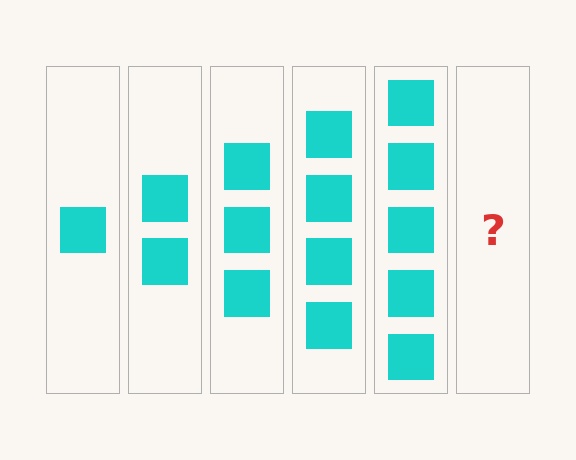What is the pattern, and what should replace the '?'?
The pattern is that each step adds one more square. The '?' should be 6 squares.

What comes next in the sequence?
The next element should be 6 squares.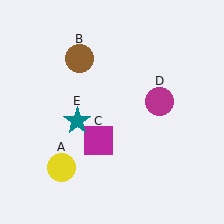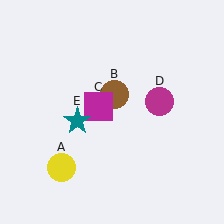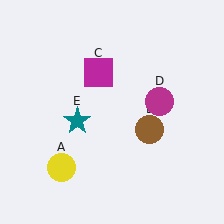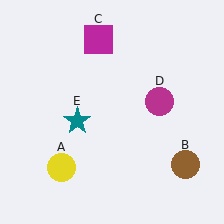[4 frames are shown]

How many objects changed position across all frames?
2 objects changed position: brown circle (object B), magenta square (object C).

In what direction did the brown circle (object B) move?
The brown circle (object B) moved down and to the right.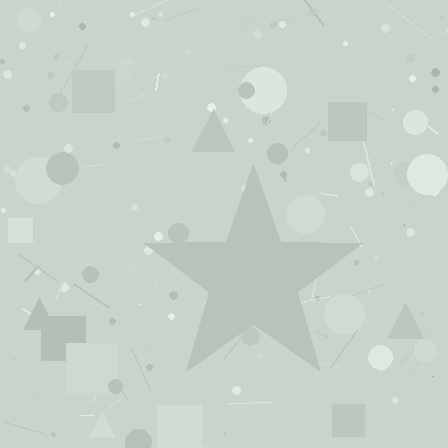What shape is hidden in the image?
A star is hidden in the image.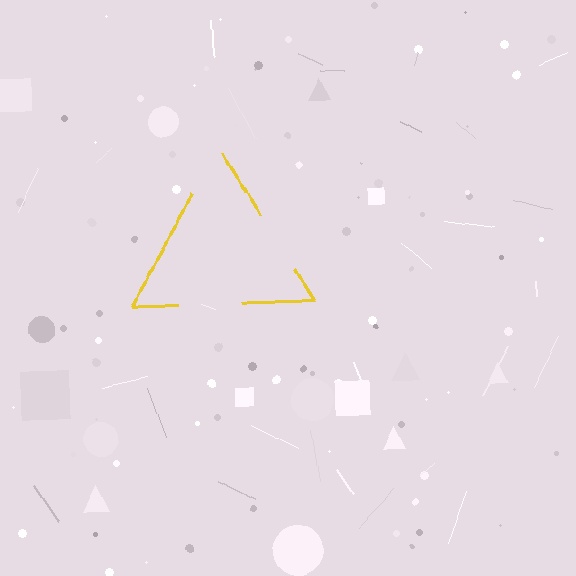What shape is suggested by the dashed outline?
The dashed outline suggests a triangle.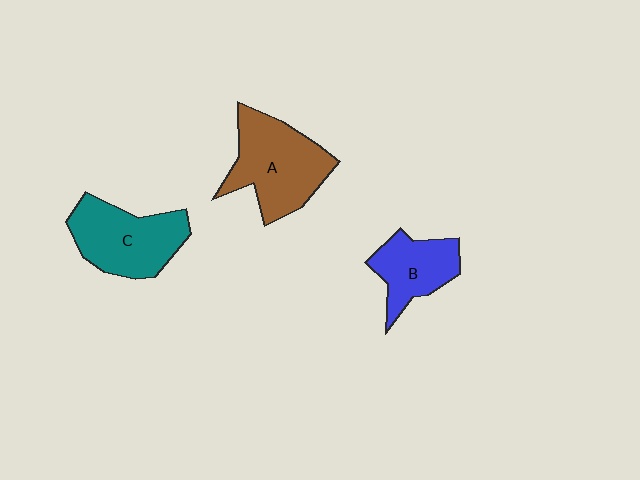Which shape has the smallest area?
Shape B (blue).